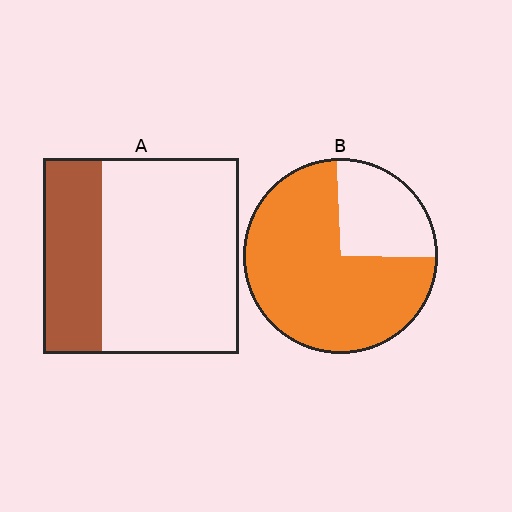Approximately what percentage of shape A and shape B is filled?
A is approximately 30% and B is approximately 75%.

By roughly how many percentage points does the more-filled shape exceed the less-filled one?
By roughly 45 percentage points (B over A).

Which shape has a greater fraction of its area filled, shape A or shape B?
Shape B.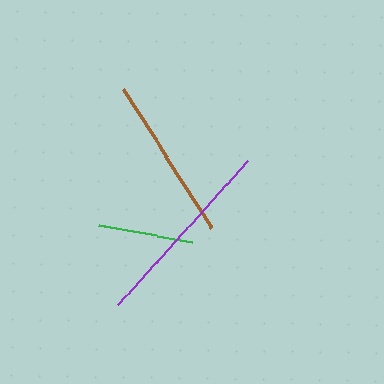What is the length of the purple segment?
The purple segment is approximately 195 pixels long.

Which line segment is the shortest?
The green line is the shortest at approximately 95 pixels.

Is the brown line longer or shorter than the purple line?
The purple line is longer than the brown line.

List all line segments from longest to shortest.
From longest to shortest: purple, brown, green.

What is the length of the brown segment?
The brown segment is approximately 164 pixels long.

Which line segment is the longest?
The purple line is the longest at approximately 195 pixels.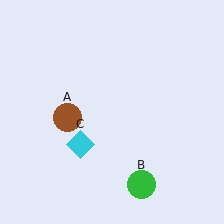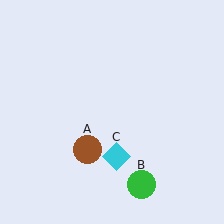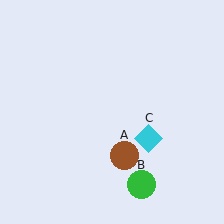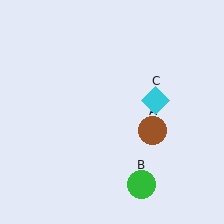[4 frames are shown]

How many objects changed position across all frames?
2 objects changed position: brown circle (object A), cyan diamond (object C).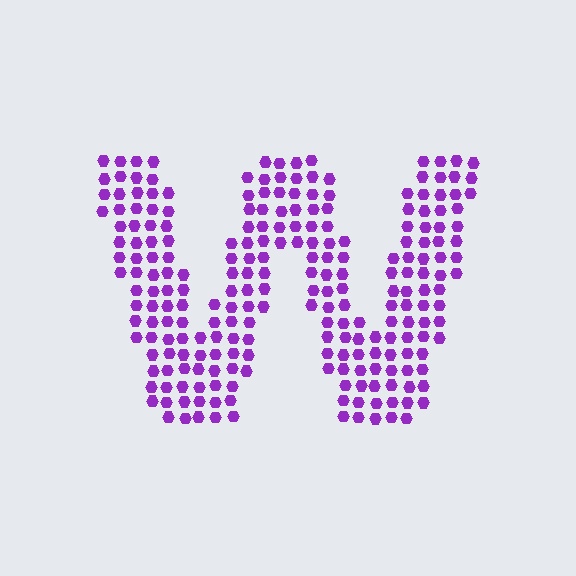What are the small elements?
The small elements are hexagons.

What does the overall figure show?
The overall figure shows the letter W.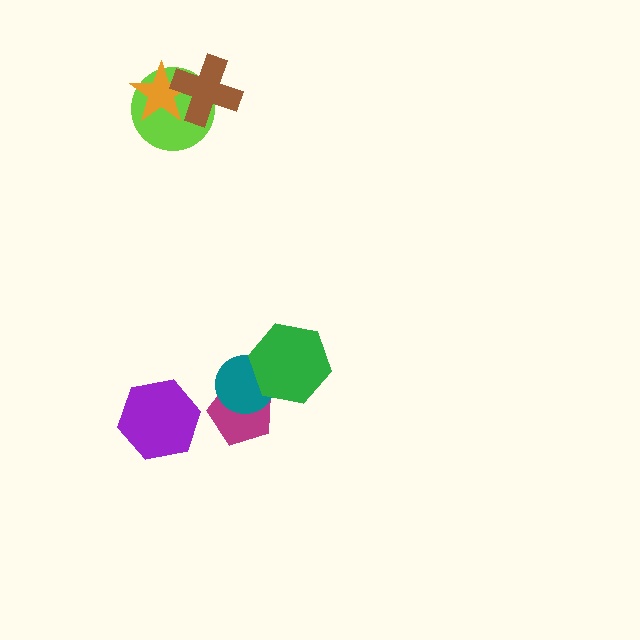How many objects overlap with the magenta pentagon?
2 objects overlap with the magenta pentagon.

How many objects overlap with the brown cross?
2 objects overlap with the brown cross.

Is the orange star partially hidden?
Yes, it is partially covered by another shape.